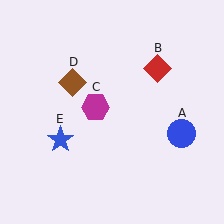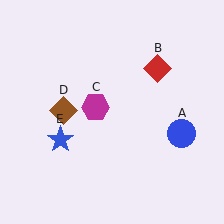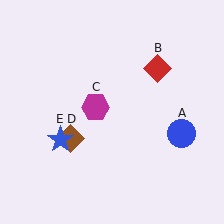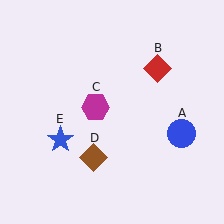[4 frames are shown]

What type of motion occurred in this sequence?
The brown diamond (object D) rotated counterclockwise around the center of the scene.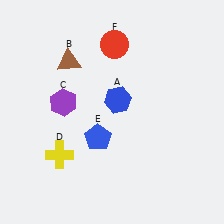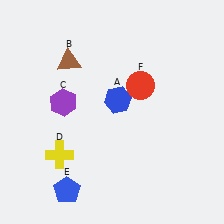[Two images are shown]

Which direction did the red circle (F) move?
The red circle (F) moved down.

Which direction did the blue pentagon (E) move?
The blue pentagon (E) moved down.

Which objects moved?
The objects that moved are: the blue pentagon (E), the red circle (F).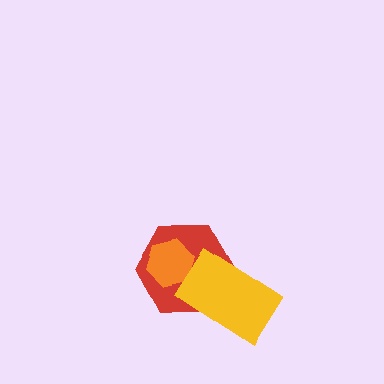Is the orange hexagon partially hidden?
No, no other shape covers it.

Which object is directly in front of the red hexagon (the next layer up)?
The orange hexagon is directly in front of the red hexagon.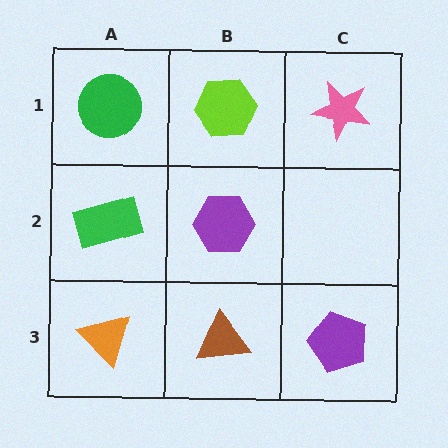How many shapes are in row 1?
3 shapes.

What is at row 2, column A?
A green rectangle.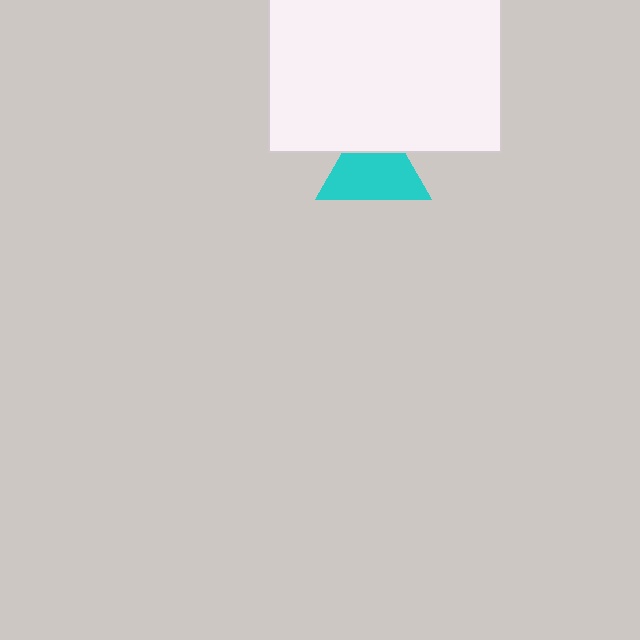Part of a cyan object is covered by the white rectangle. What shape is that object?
It is a triangle.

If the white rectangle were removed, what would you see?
You would see the complete cyan triangle.